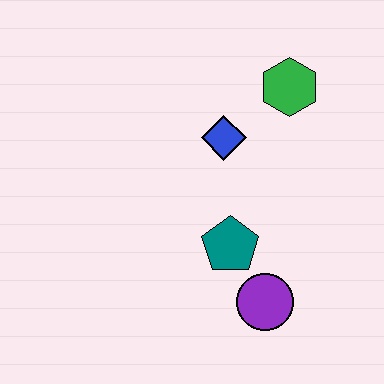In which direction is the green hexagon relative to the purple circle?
The green hexagon is above the purple circle.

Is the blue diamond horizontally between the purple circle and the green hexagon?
No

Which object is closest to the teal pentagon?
The purple circle is closest to the teal pentagon.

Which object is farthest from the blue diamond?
The purple circle is farthest from the blue diamond.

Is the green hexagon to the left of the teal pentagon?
No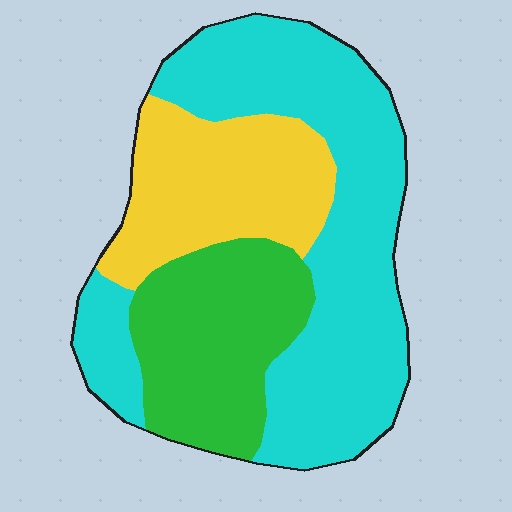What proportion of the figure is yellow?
Yellow covers 24% of the figure.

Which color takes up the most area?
Cyan, at roughly 50%.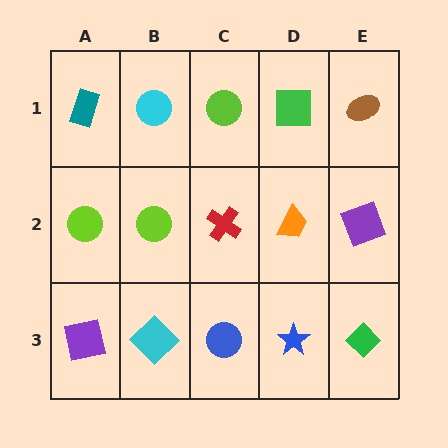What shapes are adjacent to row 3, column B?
A lime circle (row 2, column B), a purple square (row 3, column A), a blue circle (row 3, column C).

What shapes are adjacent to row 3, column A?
A lime circle (row 2, column A), a cyan diamond (row 3, column B).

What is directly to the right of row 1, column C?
A green square.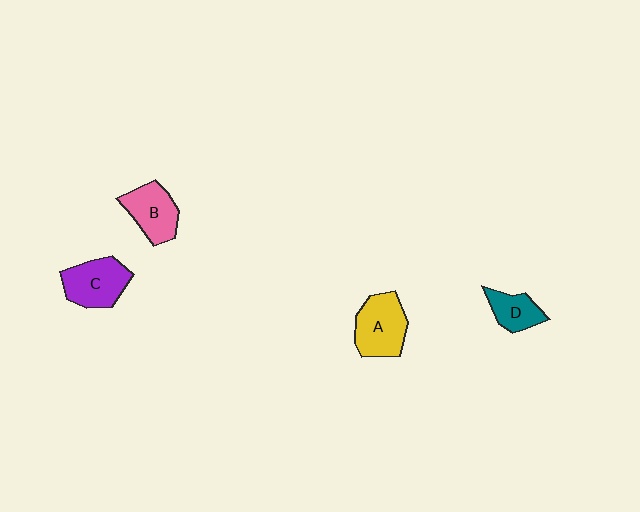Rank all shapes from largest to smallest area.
From largest to smallest: A (yellow), C (purple), B (pink), D (teal).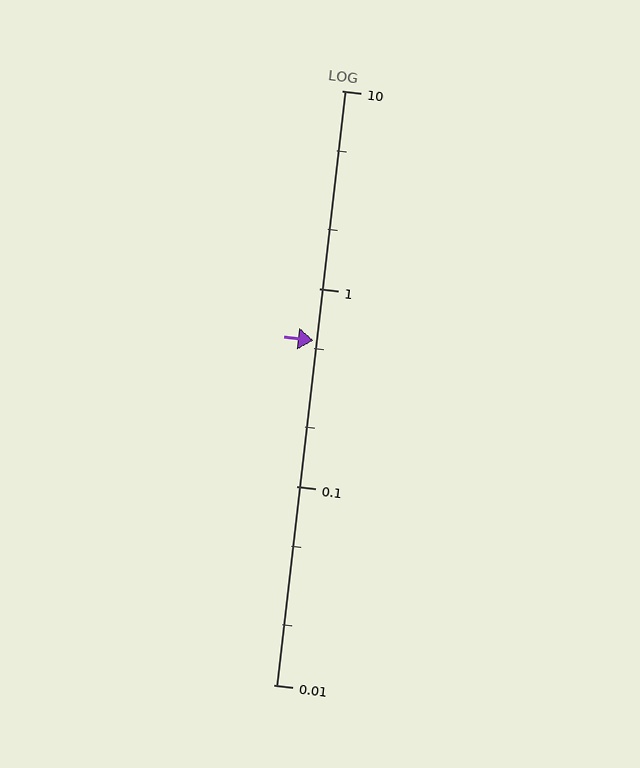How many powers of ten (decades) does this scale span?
The scale spans 3 decades, from 0.01 to 10.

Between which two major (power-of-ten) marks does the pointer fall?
The pointer is between 0.1 and 1.